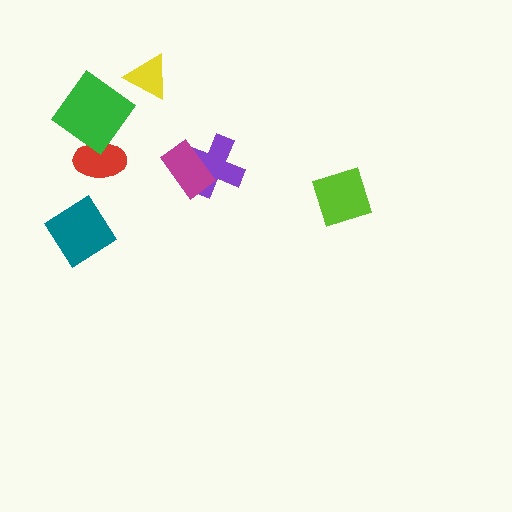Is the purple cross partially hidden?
Yes, it is partially covered by another shape.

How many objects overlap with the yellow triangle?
0 objects overlap with the yellow triangle.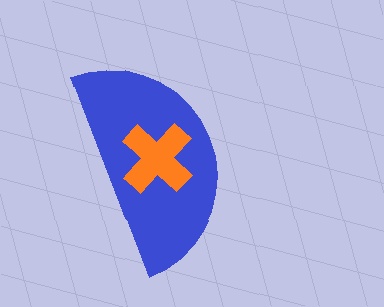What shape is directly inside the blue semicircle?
The orange cross.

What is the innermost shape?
The orange cross.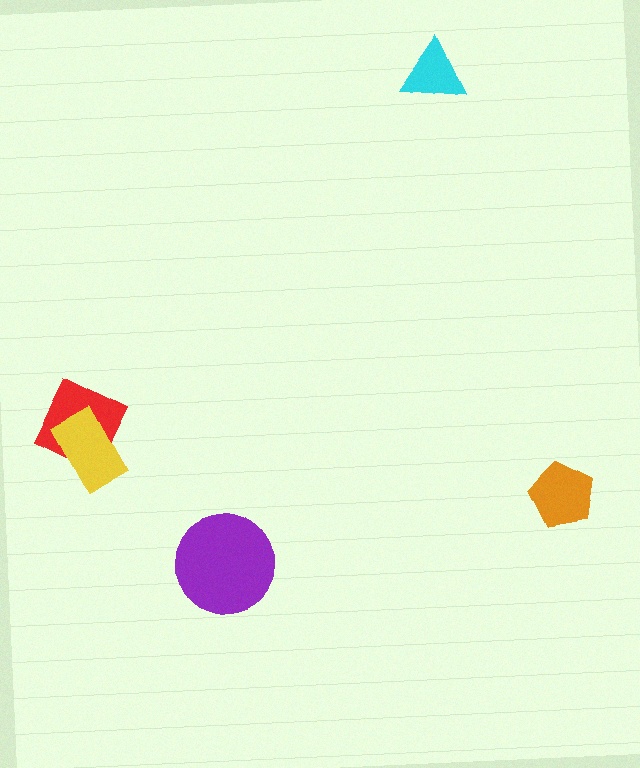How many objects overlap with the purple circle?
0 objects overlap with the purple circle.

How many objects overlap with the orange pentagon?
0 objects overlap with the orange pentagon.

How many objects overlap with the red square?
1 object overlaps with the red square.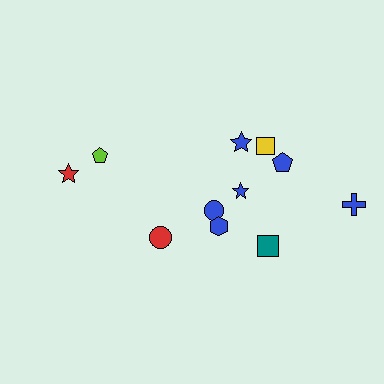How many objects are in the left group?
There are 3 objects.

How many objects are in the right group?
There are 8 objects.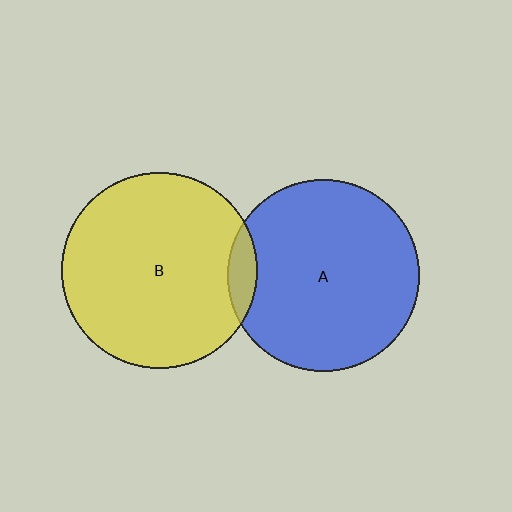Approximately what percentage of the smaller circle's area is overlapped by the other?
Approximately 5%.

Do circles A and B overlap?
Yes.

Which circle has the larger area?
Circle B (yellow).